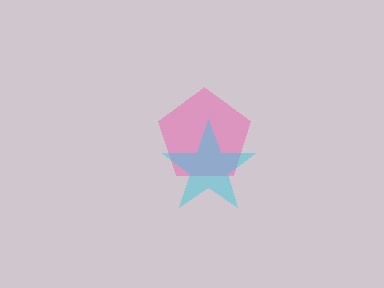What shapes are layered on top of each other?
The layered shapes are: a pink pentagon, a cyan star.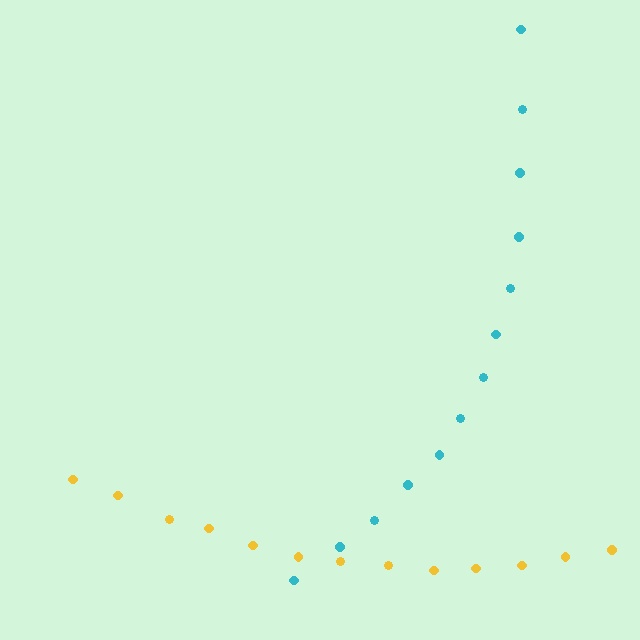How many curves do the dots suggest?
There are 2 distinct paths.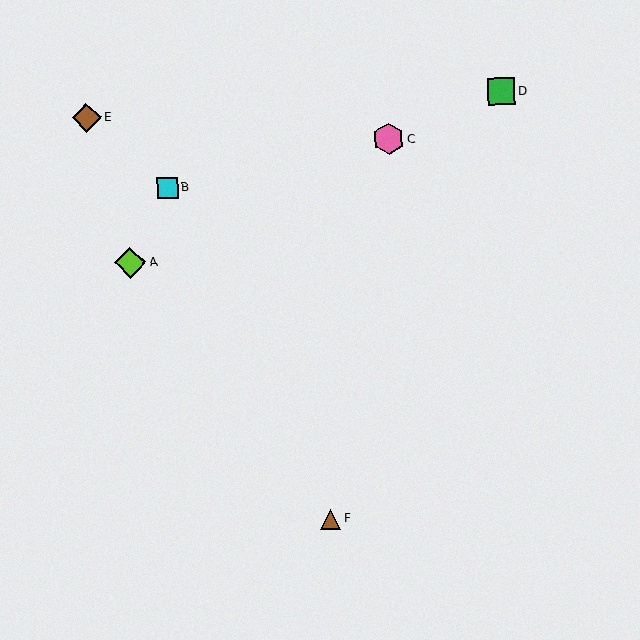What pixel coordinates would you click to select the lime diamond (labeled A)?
Click at (130, 263) to select the lime diamond A.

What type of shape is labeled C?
Shape C is a pink hexagon.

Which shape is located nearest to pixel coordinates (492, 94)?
The green square (labeled D) at (501, 91) is nearest to that location.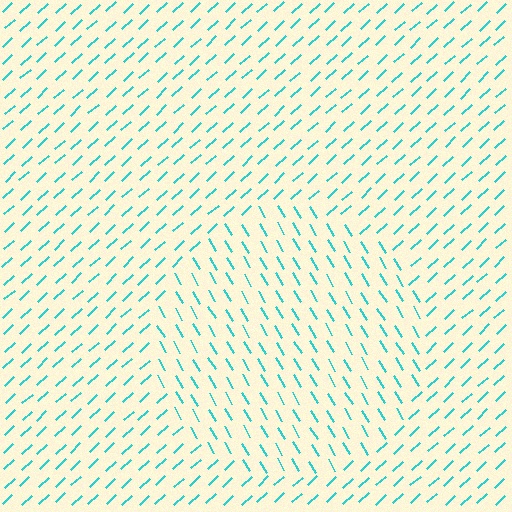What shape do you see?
I see a circle.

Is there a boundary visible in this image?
Yes, there is a texture boundary formed by a change in line orientation.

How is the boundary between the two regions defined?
The boundary is defined purely by a change in line orientation (approximately 78 degrees difference). All lines are the same color and thickness.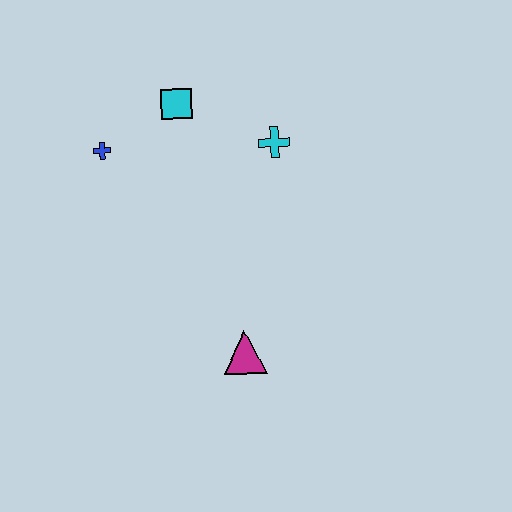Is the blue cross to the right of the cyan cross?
No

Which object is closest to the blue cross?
The cyan square is closest to the blue cross.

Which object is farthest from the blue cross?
The magenta triangle is farthest from the blue cross.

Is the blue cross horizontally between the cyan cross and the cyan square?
No